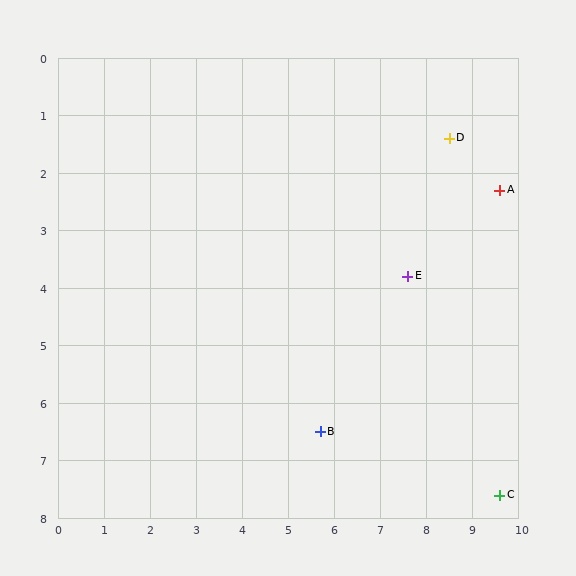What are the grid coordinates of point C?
Point C is at approximately (9.6, 7.6).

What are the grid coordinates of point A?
Point A is at approximately (9.6, 2.3).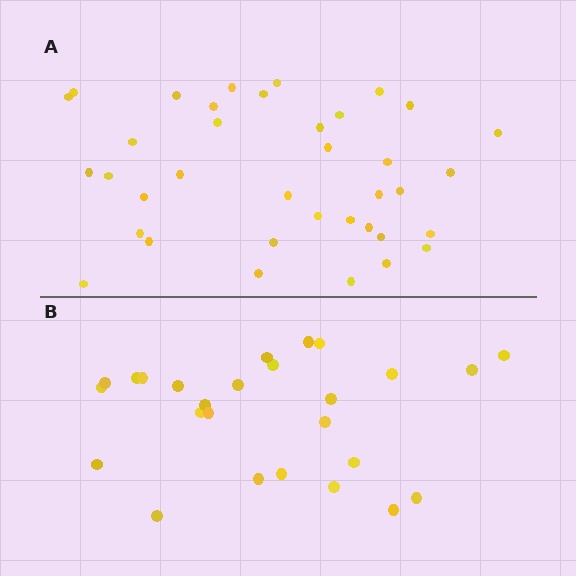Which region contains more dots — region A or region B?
Region A (the top region) has more dots.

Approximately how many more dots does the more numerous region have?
Region A has roughly 12 or so more dots than region B.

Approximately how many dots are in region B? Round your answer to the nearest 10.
About 30 dots. (The exact count is 26, which rounds to 30.)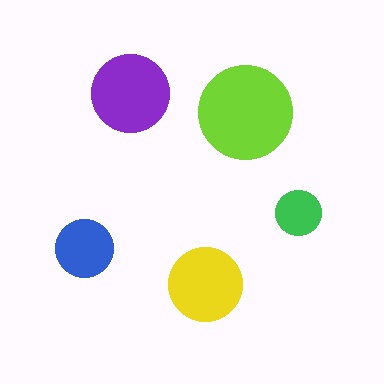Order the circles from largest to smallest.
the lime one, the purple one, the yellow one, the blue one, the green one.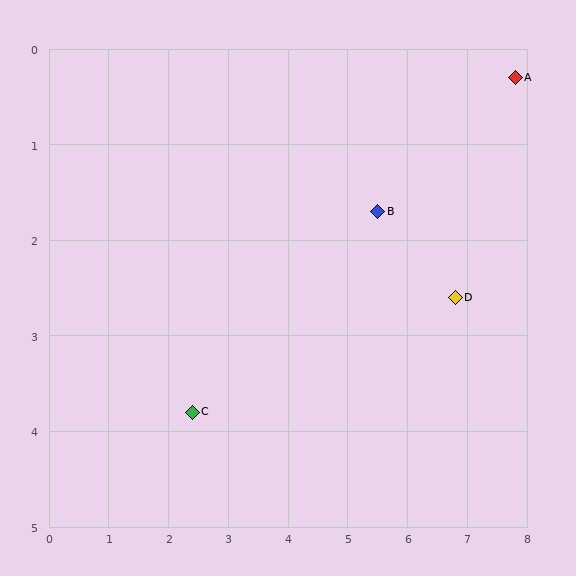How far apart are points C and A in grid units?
Points C and A are about 6.4 grid units apart.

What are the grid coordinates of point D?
Point D is at approximately (6.8, 2.6).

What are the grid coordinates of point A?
Point A is at approximately (7.8, 0.3).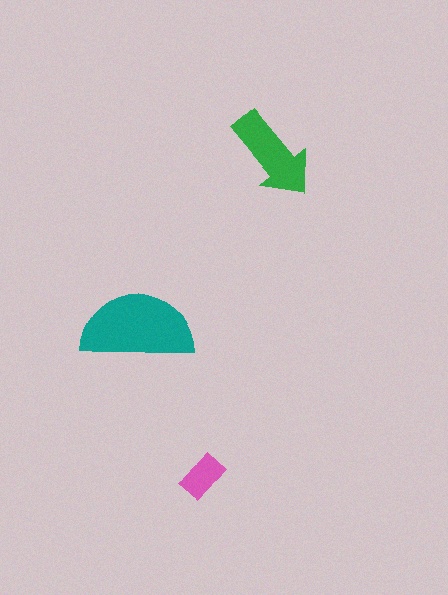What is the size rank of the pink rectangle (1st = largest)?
3rd.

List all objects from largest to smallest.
The teal semicircle, the green arrow, the pink rectangle.